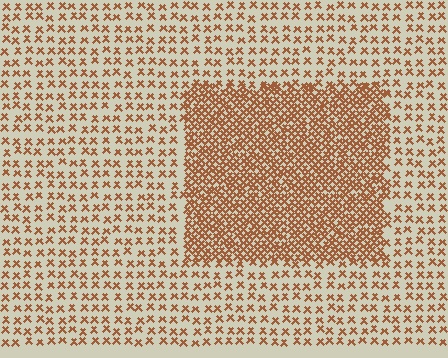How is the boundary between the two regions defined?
The boundary is defined by a change in element density (approximately 2.7x ratio). All elements are the same color, size, and shape.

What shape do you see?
I see a rectangle.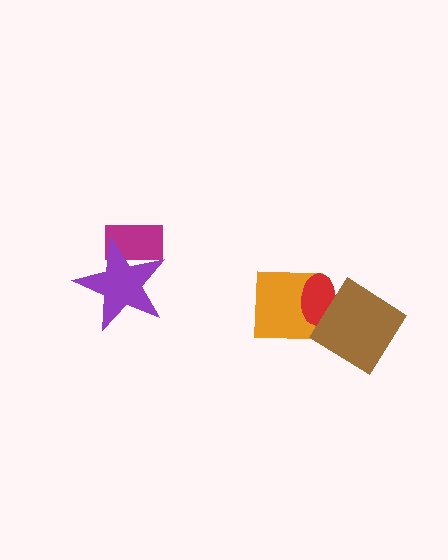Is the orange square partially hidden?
Yes, it is partially covered by another shape.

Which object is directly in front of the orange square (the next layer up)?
The red ellipse is directly in front of the orange square.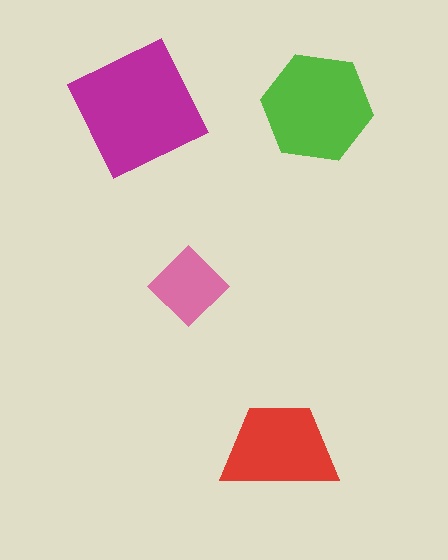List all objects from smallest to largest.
The pink diamond, the red trapezoid, the lime hexagon, the magenta square.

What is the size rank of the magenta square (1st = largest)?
1st.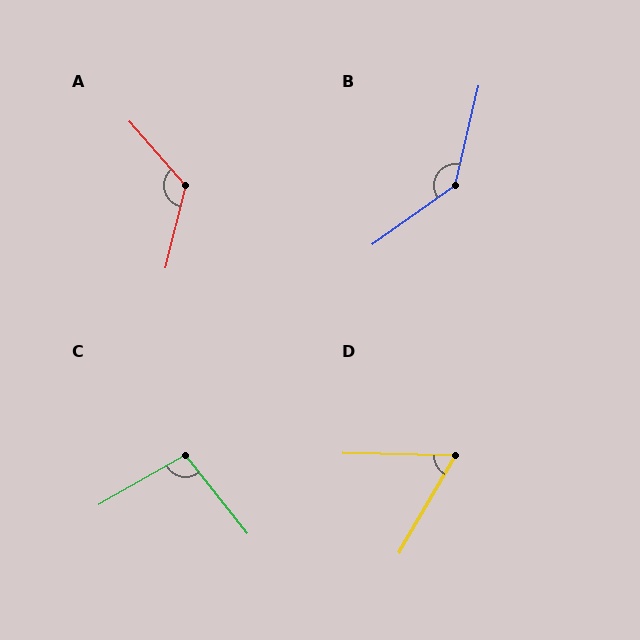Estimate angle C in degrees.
Approximately 99 degrees.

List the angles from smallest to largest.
D (61°), C (99°), A (125°), B (139°).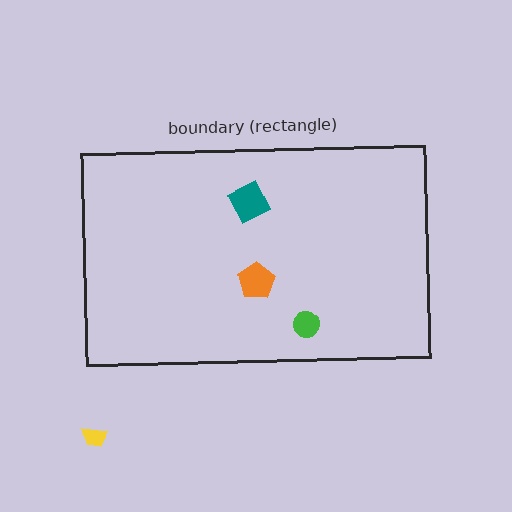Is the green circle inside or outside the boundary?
Inside.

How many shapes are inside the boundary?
3 inside, 1 outside.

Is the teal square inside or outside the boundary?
Inside.